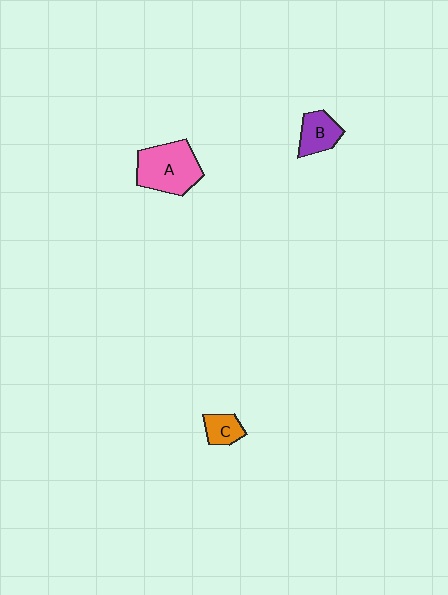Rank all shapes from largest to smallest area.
From largest to smallest: A (pink), B (purple), C (orange).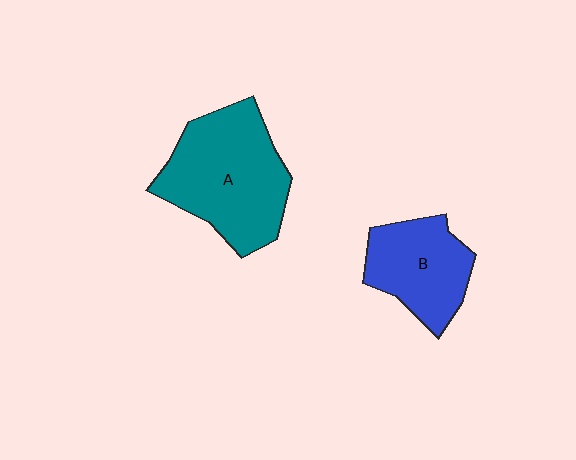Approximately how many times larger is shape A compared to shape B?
Approximately 1.5 times.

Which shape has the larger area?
Shape A (teal).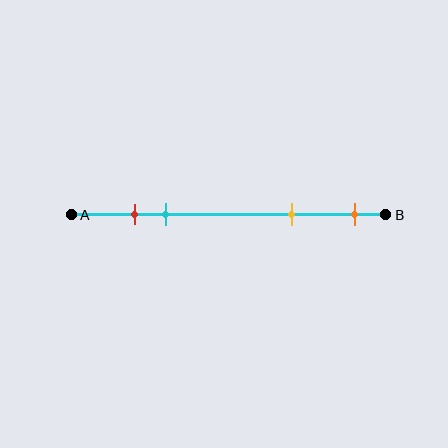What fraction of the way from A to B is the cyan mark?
The cyan mark is approximately 30% (0.3) of the way from A to B.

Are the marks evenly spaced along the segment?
No, the marks are not evenly spaced.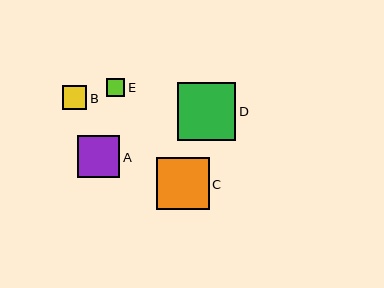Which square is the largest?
Square D is the largest with a size of approximately 58 pixels.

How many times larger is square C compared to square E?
Square C is approximately 2.9 times the size of square E.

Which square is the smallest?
Square E is the smallest with a size of approximately 18 pixels.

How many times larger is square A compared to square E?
Square A is approximately 2.3 times the size of square E.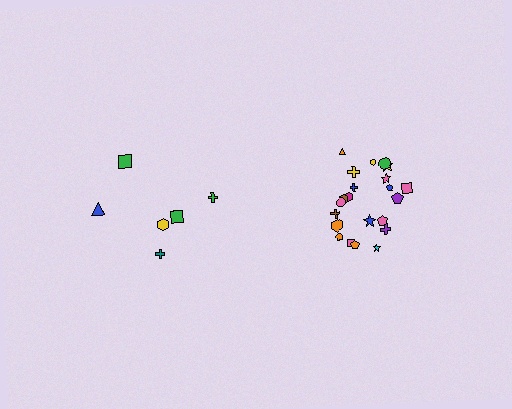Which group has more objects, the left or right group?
The right group.